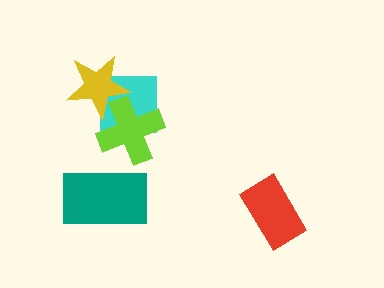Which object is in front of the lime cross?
The yellow star is in front of the lime cross.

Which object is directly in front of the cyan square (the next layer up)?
The lime cross is directly in front of the cyan square.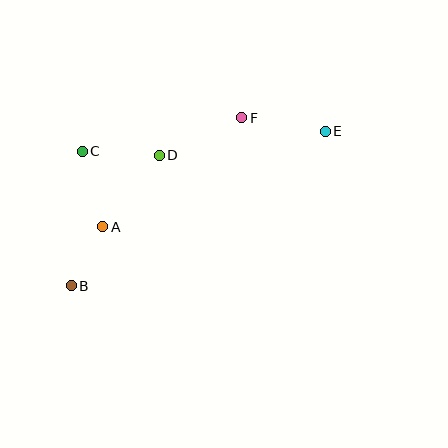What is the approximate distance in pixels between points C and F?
The distance between C and F is approximately 163 pixels.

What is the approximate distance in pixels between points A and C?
The distance between A and C is approximately 78 pixels.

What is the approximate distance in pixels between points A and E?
The distance between A and E is approximately 242 pixels.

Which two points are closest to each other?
Points A and B are closest to each other.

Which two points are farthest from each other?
Points B and E are farthest from each other.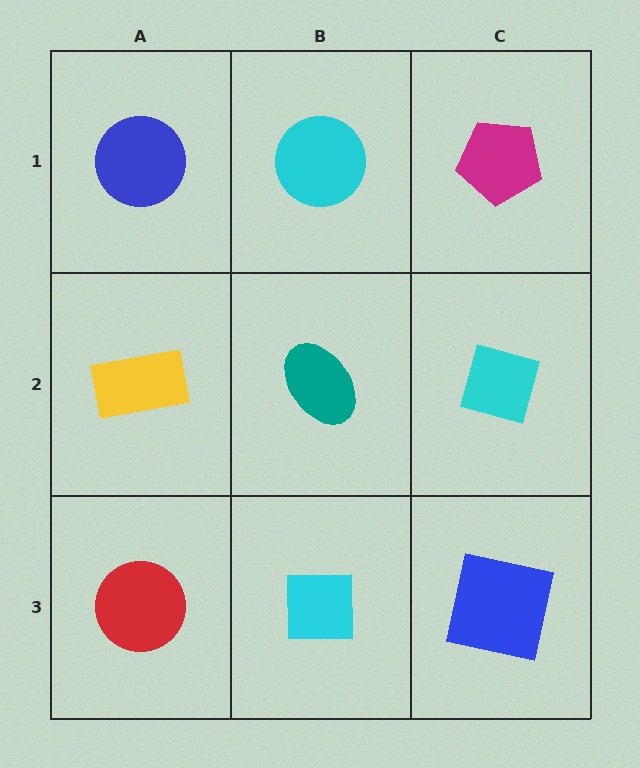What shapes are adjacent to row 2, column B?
A cyan circle (row 1, column B), a cyan square (row 3, column B), a yellow rectangle (row 2, column A), a cyan diamond (row 2, column C).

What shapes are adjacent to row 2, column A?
A blue circle (row 1, column A), a red circle (row 3, column A), a teal ellipse (row 2, column B).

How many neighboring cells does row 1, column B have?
3.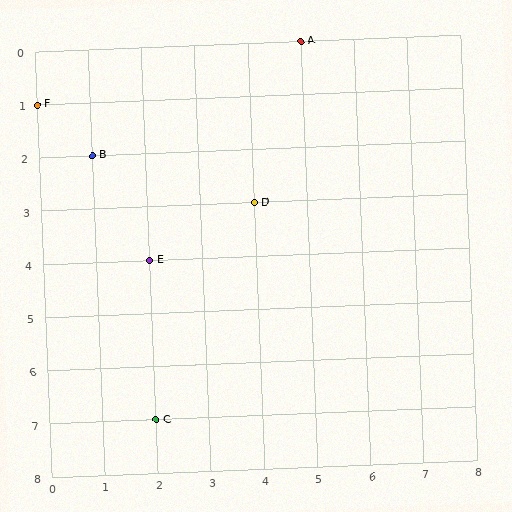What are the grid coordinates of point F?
Point F is at grid coordinates (0, 1).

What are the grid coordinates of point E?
Point E is at grid coordinates (2, 4).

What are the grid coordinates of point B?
Point B is at grid coordinates (1, 2).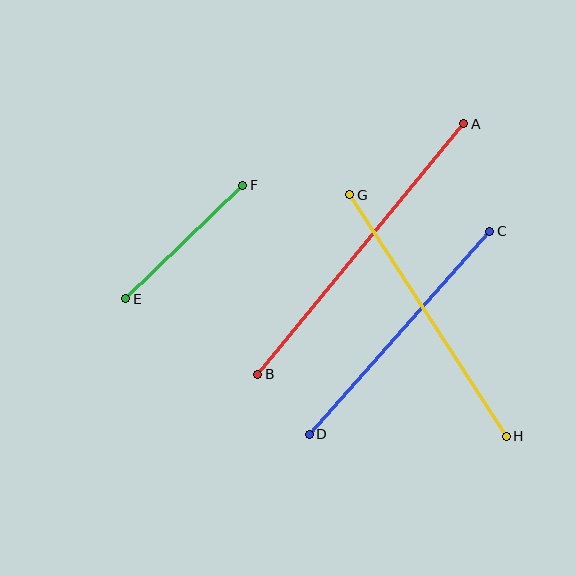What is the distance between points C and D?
The distance is approximately 272 pixels.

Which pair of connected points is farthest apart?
Points A and B are farthest apart.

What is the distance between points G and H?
The distance is approximately 288 pixels.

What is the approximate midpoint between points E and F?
The midpoint is at approximately (184, 242) pixels.